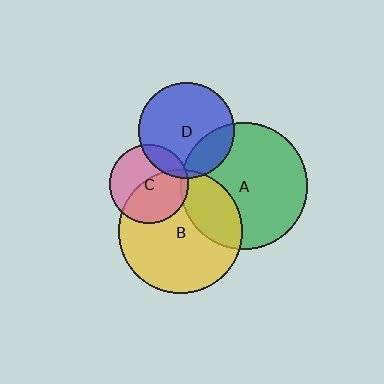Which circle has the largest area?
Circle A (green).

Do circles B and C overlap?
Yes.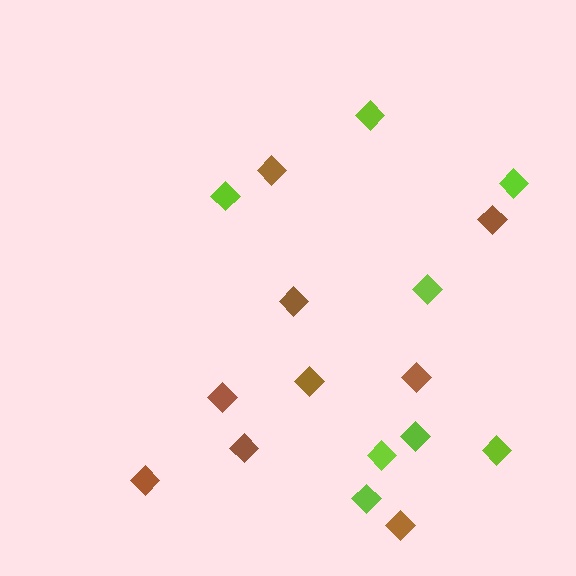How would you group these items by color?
There are 2 groups: one group of lime diamonds (8) and one group of brown diamonds (9).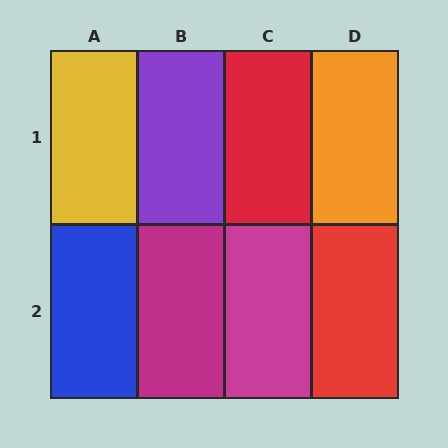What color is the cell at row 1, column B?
Purple.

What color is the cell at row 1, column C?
Red.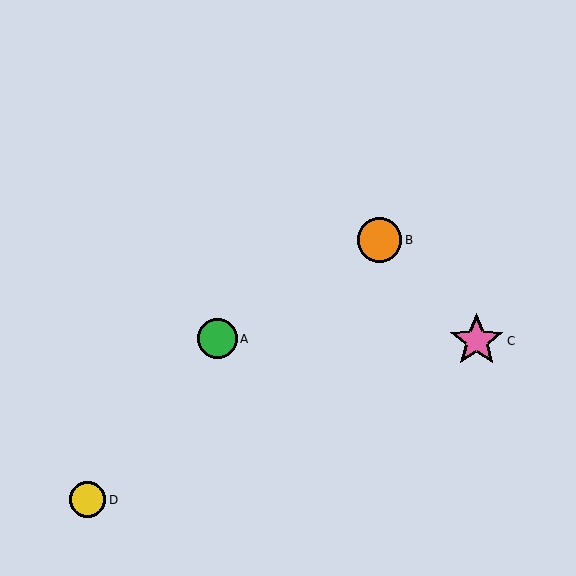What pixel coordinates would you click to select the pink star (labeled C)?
Click at (477, 341) to select the pink star C.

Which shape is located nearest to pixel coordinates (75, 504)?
The yellow circle (labeled D) at (88, 500) is nearest to that location.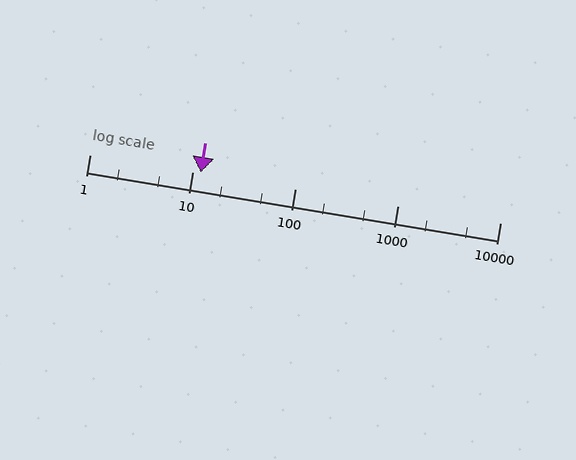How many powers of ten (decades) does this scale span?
The scale spans 4 decades, from 1 to 10000.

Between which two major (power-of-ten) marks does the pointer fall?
The pointer is between 10 and 100.